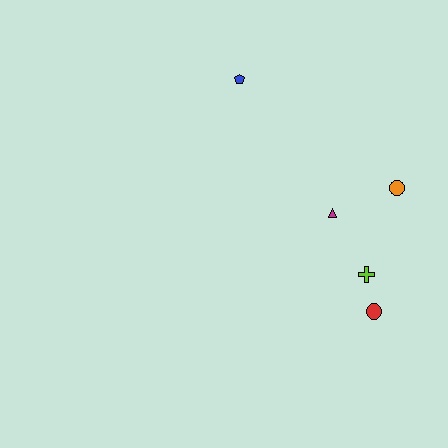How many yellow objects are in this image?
There are no yellow objects.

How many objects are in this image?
There are 5 objects.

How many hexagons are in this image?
There are no hexagons.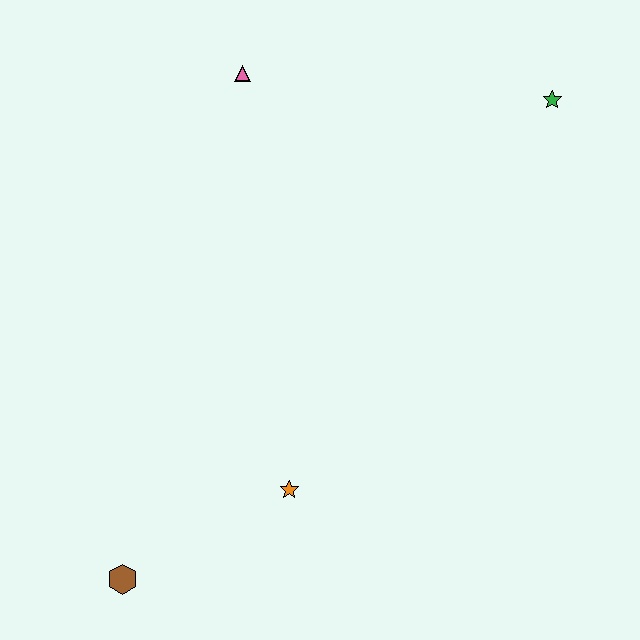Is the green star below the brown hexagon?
No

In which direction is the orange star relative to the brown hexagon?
The orange star is to the right of the brown hexagon.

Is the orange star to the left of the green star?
Yes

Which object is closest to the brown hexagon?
The orange star is closest to the brown hexagon.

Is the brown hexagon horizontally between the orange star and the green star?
No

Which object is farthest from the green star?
The brown hexagon is farthest from the green star.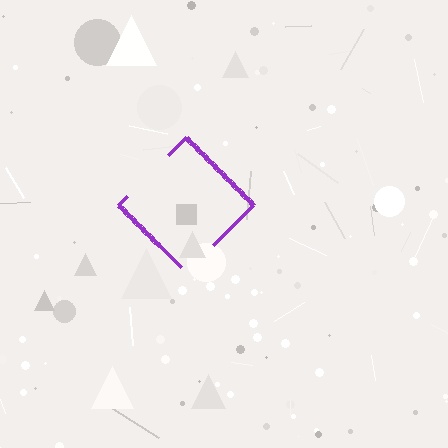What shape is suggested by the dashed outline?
The dashed outline suggests a diamond.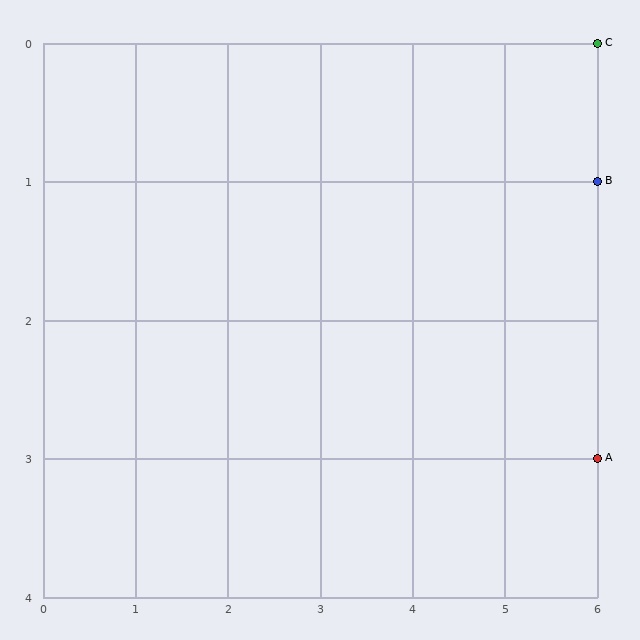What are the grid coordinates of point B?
Point B is at grid coordinates (6, 1).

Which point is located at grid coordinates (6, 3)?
Point A is at (6, 3).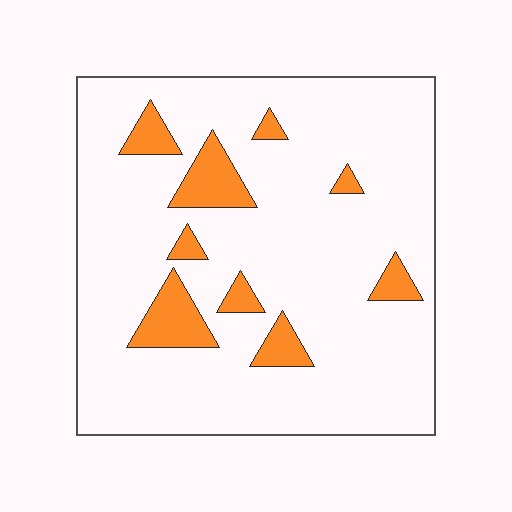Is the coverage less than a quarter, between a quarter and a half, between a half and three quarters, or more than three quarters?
Less than a quarter.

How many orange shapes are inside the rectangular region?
9.